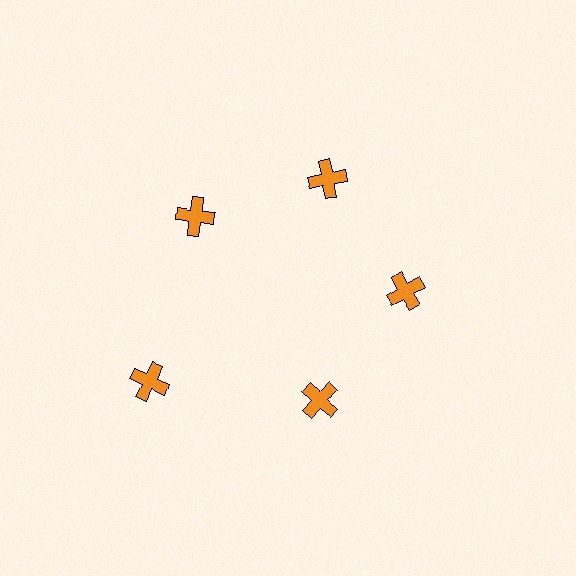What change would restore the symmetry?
The symmetry would be restored by moving it inward, back onto the ring so that all 5 crosses sit at equal angles and equal distance from the center.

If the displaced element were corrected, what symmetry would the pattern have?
It would have 5-fold rotational symmetry — the pattern would map onto itself every 72 degrees.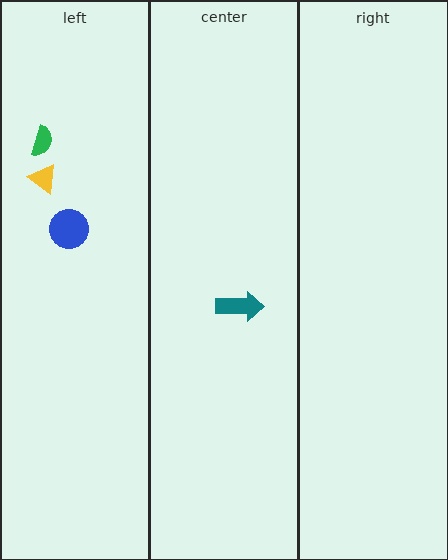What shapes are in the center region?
The teal arrow.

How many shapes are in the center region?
1.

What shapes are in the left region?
The yellow triangle, the green semicircle, the blue circle.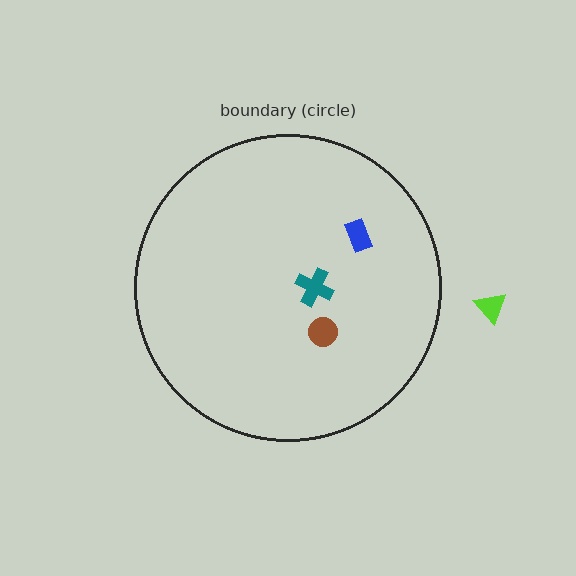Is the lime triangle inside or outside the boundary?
Outside.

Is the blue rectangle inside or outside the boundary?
Inside.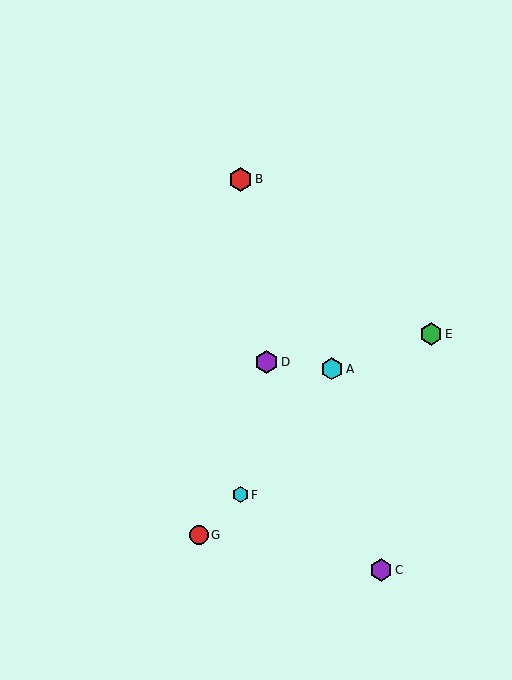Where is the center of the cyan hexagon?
The center of the cyan hexagon is at (332, 369).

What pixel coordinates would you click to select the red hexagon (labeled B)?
Click at (241, 179) to select the red hexagon B.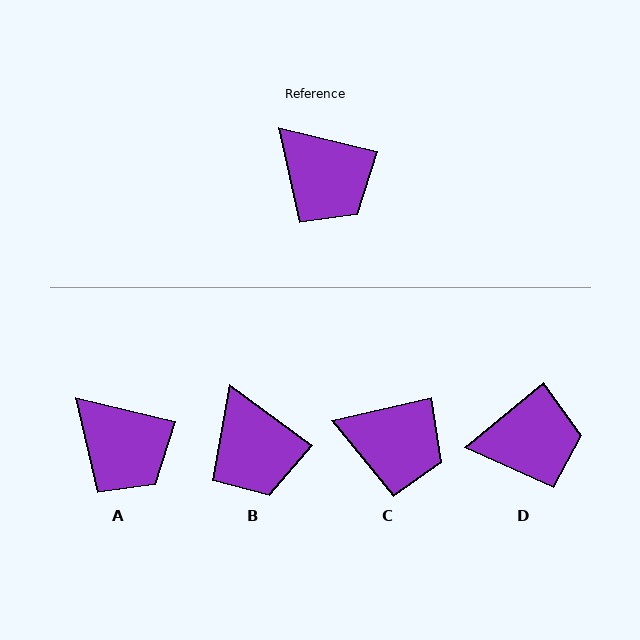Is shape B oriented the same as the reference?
No, it is off by about 23 degrees.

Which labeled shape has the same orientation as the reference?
A.